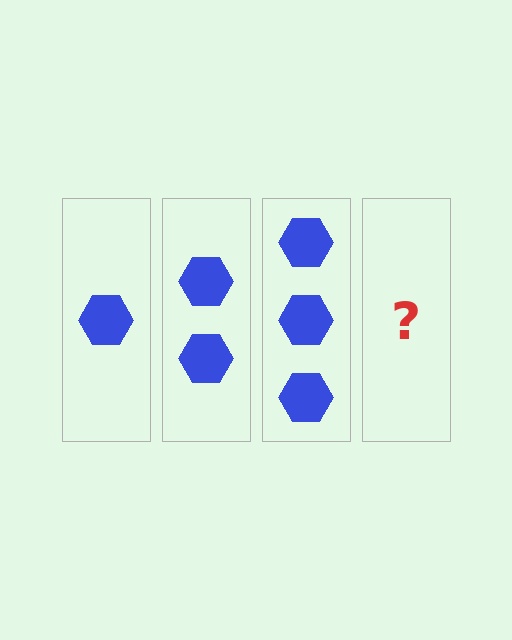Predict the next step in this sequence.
The next step is 4 hexagons.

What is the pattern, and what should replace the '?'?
The pattern is that each step adds one more hexagon. The '?' should be 4 hexagons.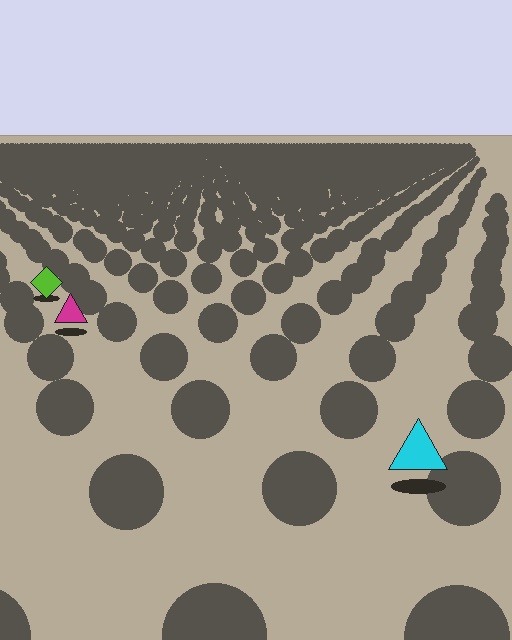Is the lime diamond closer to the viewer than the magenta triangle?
No. The magenta triangle is closer — you can tell from the texture gradient: the ground texture is coarser near it.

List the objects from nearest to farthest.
From nearest to farthest: the cyan triangle, the magenta triangle, the lime diamond.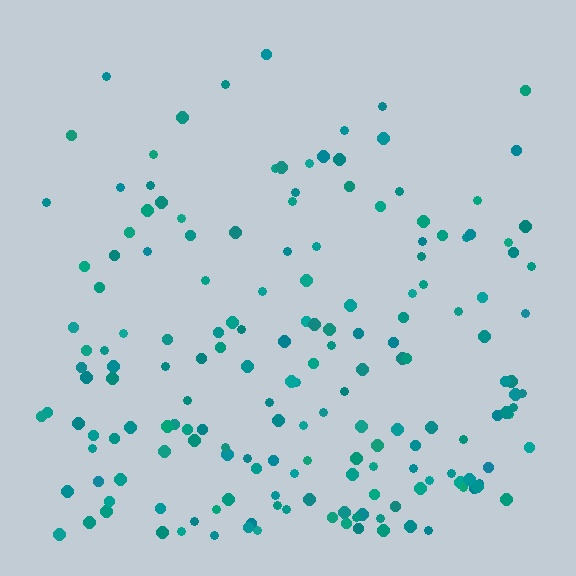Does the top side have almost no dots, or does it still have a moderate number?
Still a moderate number, just noticeably fewer than the bottom.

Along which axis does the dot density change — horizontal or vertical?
Vertical.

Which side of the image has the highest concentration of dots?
The bottom.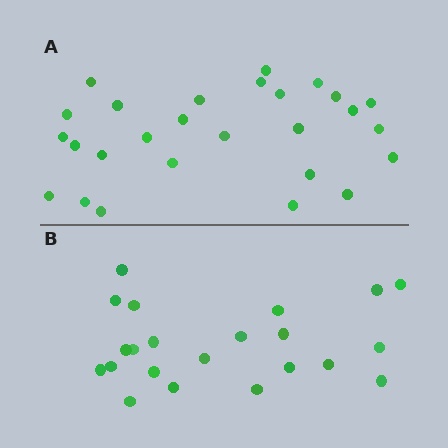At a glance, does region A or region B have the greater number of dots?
Region A (the top region) has more dots.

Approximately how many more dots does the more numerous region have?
Region A has about 5 more dots than region B.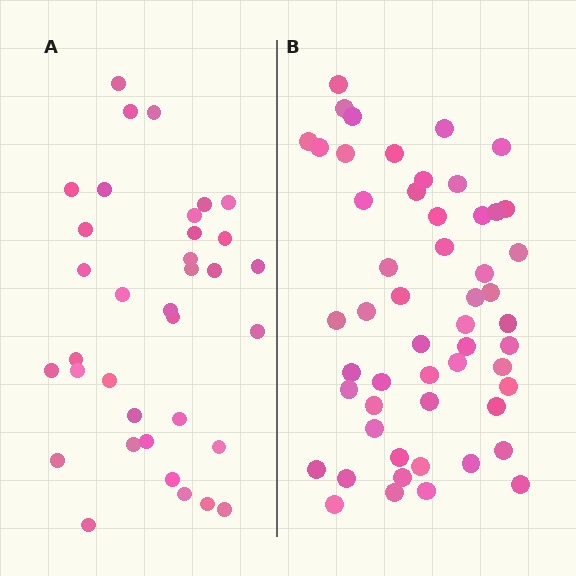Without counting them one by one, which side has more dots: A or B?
Region B (the right region) has more dots.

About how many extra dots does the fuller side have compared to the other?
Region B has approximately 20 more dots than region A.